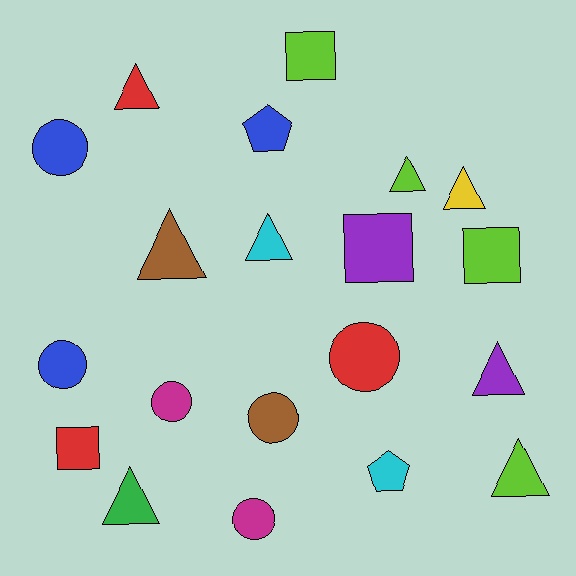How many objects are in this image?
There are 20 objects.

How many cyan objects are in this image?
There are 2 cyan objects.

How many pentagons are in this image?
There are 2 pentagons.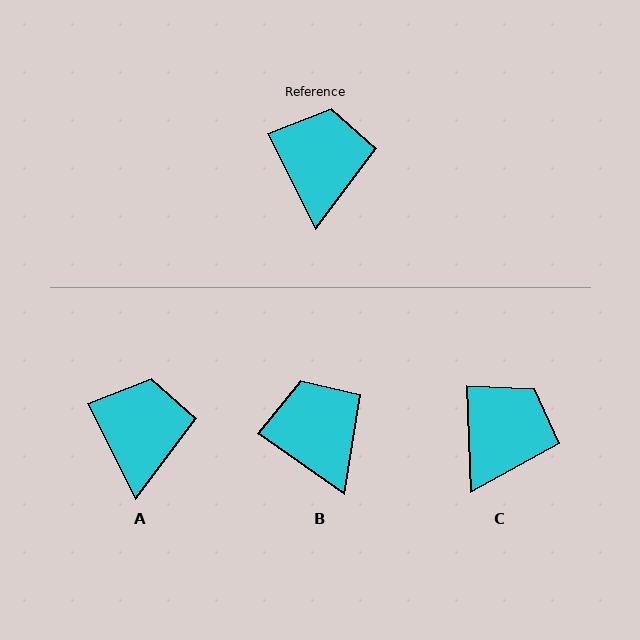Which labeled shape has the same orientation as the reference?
A.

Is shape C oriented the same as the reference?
No, it is off by about 24 degrees.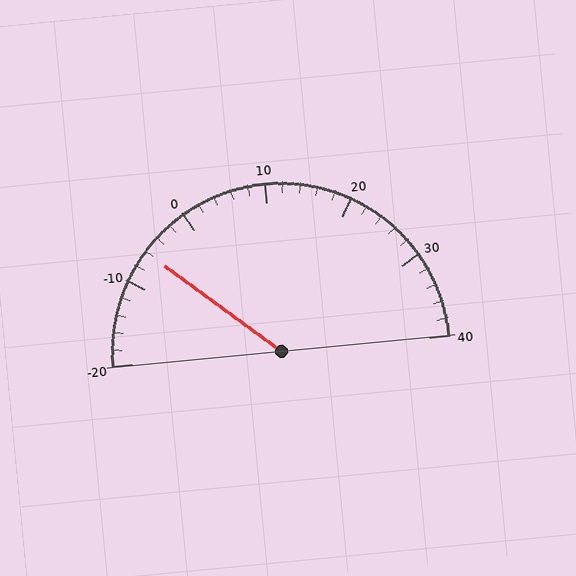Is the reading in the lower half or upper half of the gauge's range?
The reading is in the lower half of the range (-20 to 40).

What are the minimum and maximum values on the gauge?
The gauge ranges from -20 to 40.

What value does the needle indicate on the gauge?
The needle indicates approximately -6.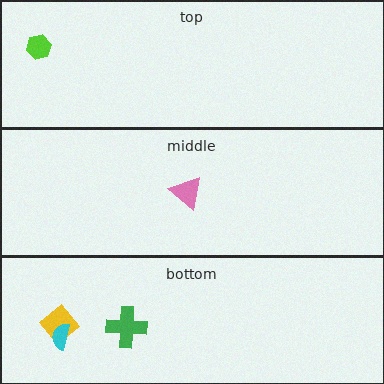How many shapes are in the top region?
1.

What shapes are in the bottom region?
The green cross, the yellow diamond, the cyan semicircle.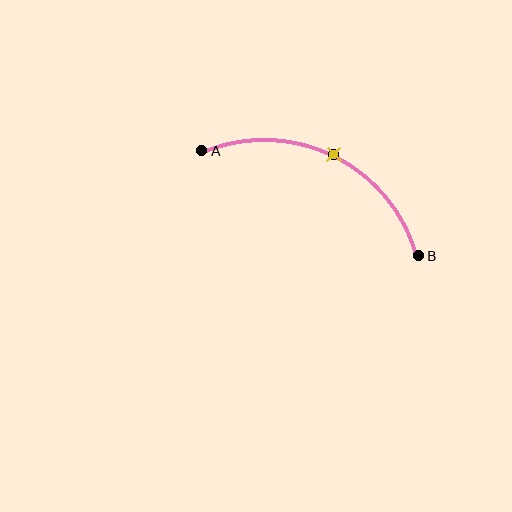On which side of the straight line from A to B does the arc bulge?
The arc bulges above the straight line connecting A and B.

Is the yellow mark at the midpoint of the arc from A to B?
Yes. The yellow mark lies on the arc at equal arc-length from both A and B — it is the arc midpoint.